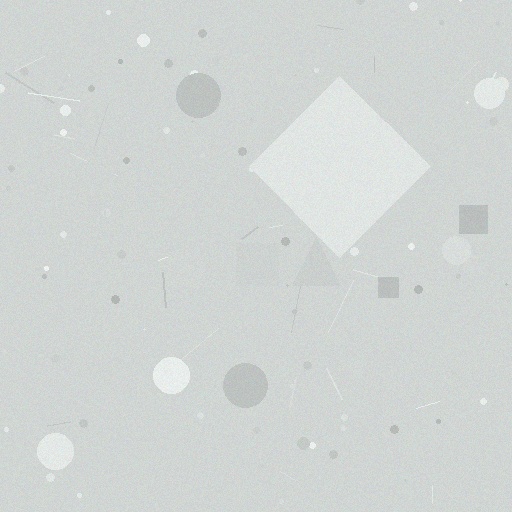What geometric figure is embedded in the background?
A diamond is embedded in the background.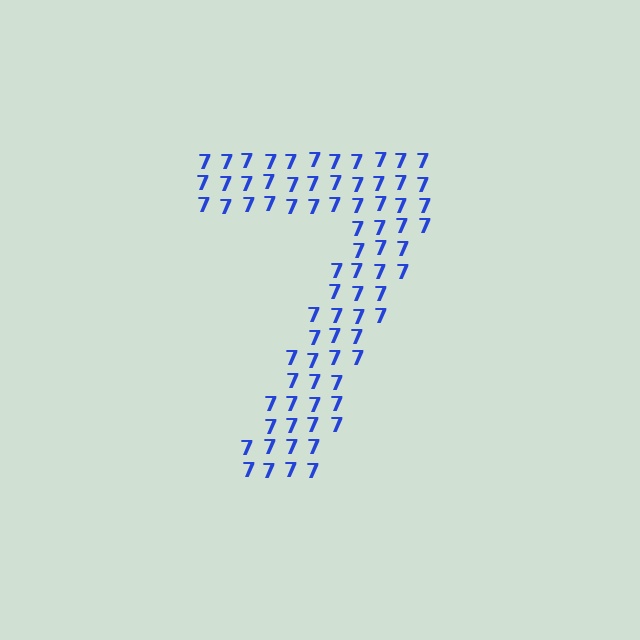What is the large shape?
The large shape is the digit 7.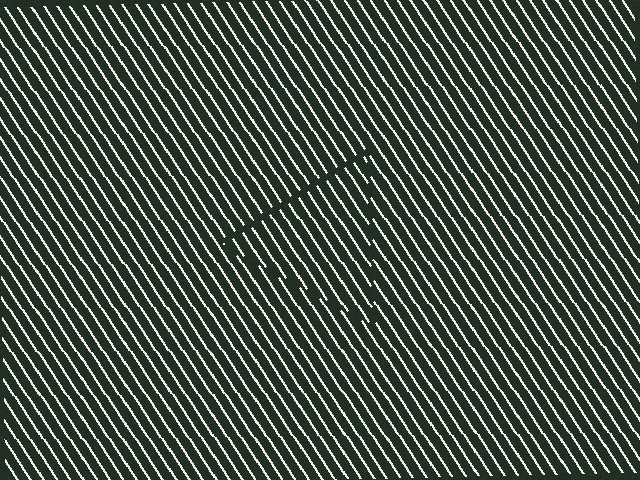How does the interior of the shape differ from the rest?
The interior of the shape contains the same grating, shifted by half a period — the contour is defined by the phase discontinuity where line-ends from the inner and outer gratings abut.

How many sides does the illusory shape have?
3 sides — the line-ends trace a triangle.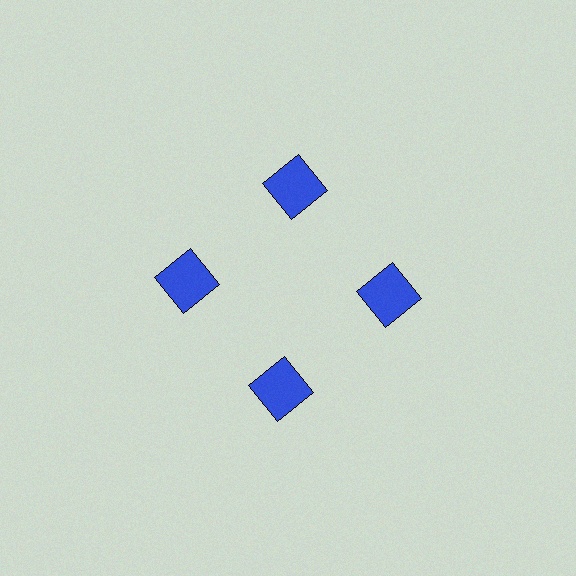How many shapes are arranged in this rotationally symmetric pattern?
There are 4 shapes, arranged in 4 groups of 1.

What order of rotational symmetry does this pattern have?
This pattern has 4-fold rotational symmetry.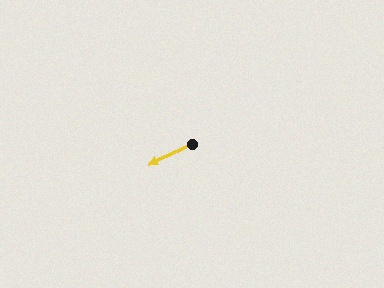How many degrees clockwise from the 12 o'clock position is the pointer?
Approximately 245 degrees.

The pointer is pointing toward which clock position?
Roughly 8 o'clock.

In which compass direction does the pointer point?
Southwest.